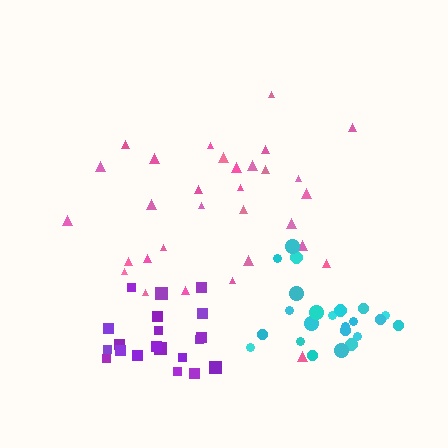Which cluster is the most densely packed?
Purple.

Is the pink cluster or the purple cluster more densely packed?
Purple.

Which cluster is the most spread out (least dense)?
Pink.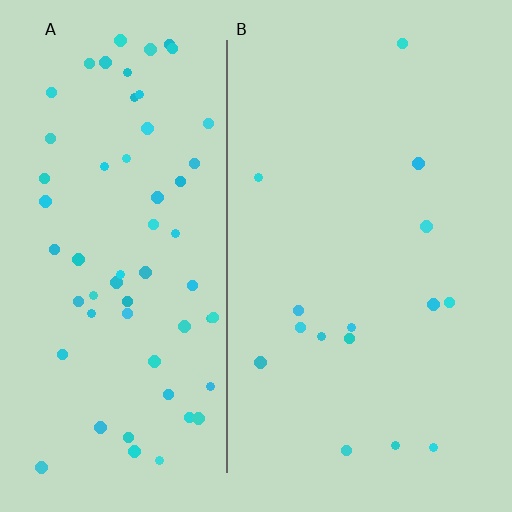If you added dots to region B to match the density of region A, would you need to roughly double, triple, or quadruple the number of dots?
Approximately quadruple.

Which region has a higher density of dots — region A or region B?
A (the left).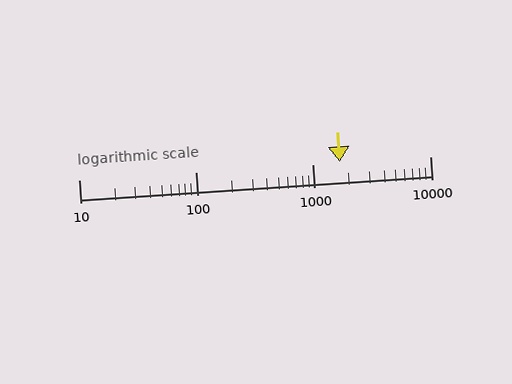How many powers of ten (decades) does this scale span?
The scale spans 3 decades, from 10 to 10000.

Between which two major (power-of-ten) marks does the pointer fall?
The pointer is between 1000 and 10000.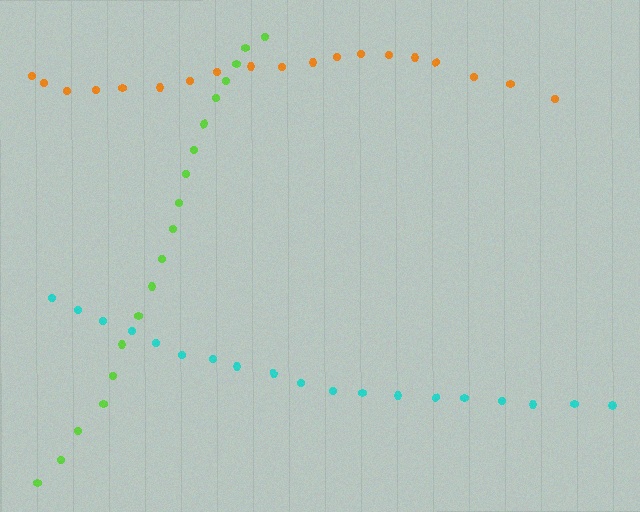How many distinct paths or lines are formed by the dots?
There are 3 distinct paths.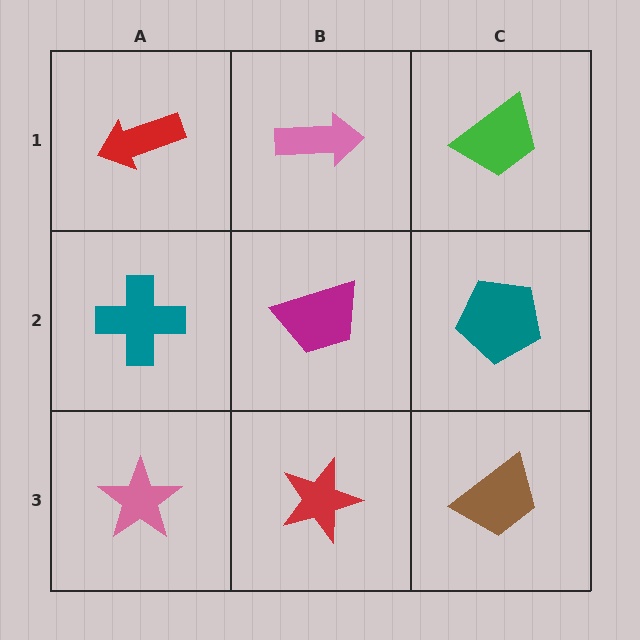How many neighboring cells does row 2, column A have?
3.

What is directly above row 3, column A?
A teal cross.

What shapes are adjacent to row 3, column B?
A magenta trapezoid (row 2, column B), a pink star (row 3, column A), a brown trapezoid (row 3, column C).